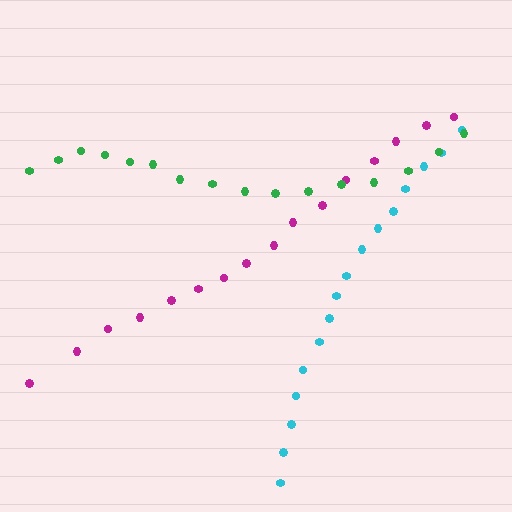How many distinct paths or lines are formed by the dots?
There are 3 distinct paths.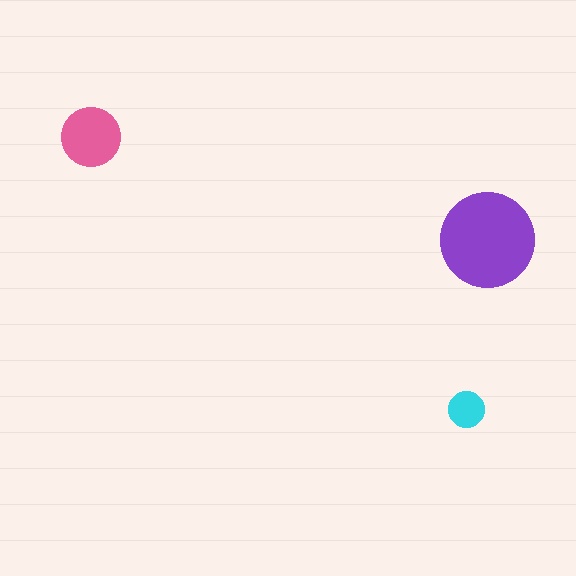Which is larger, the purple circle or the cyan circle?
The purple one.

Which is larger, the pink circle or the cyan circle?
The pink one.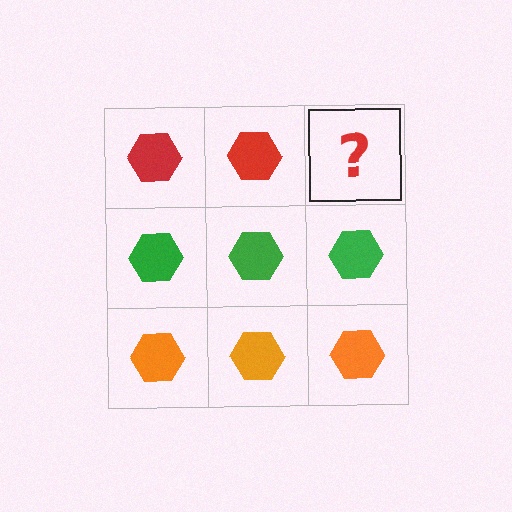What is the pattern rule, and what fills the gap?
The rule is that each row has a consistent color. The gap should be filled with a red hexagon.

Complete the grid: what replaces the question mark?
The question mark should be replaced with a red hexagon.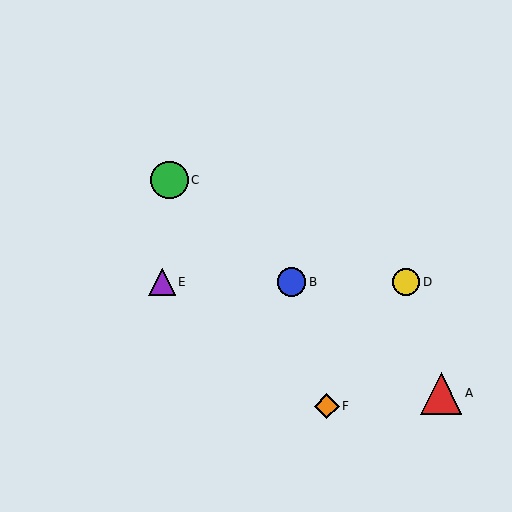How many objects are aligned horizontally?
3 objects (B, D, E) are aligned horizontally.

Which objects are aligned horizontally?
Objects B, D, E are aligned horizontally.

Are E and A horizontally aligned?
No, E is at y≈282 and A is at y≈393.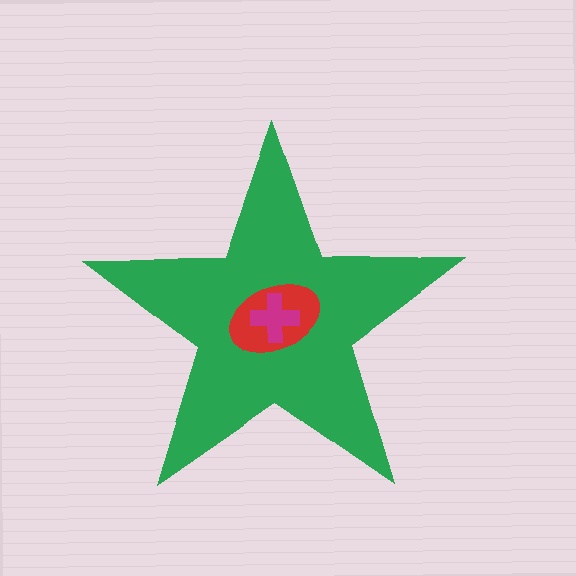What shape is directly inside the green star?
The red ellipse.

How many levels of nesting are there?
3.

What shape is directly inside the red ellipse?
The magenta cross.